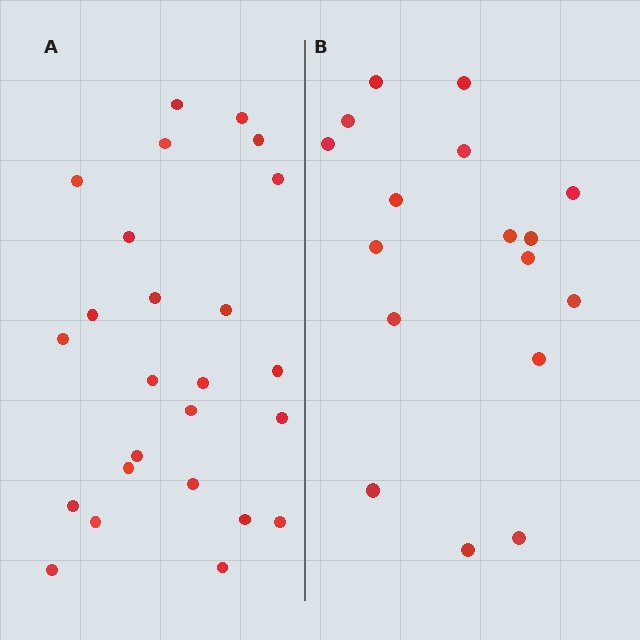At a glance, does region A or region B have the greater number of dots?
Region A (the left region) has more dots.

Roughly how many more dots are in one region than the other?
Region A has roughly 8 or so more dots than region B.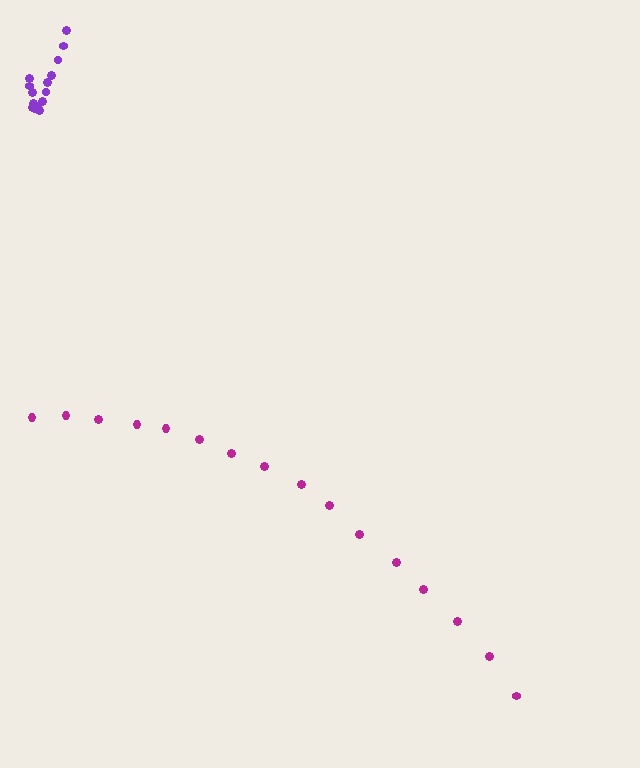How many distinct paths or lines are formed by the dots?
There are 2 distinct paths.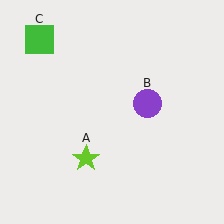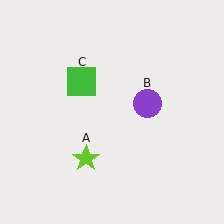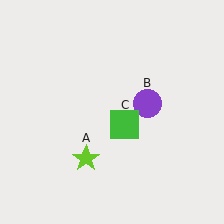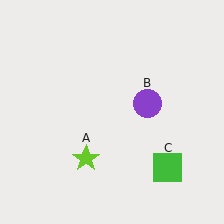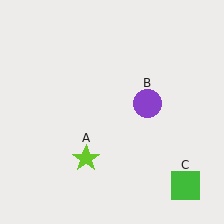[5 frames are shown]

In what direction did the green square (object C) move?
The green square (object C) moved down and to the right.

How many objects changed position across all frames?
1 object changed position: green square (object C).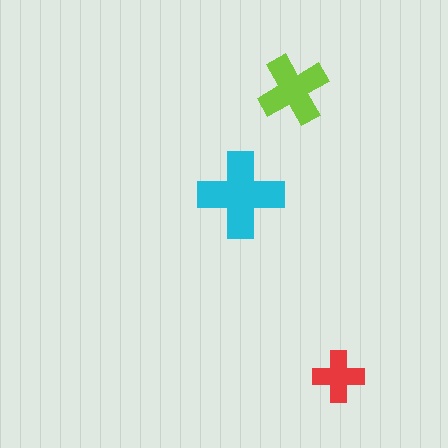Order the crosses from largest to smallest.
the cyan one, the lime one, the red one.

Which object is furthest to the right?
The red cross is rightmost.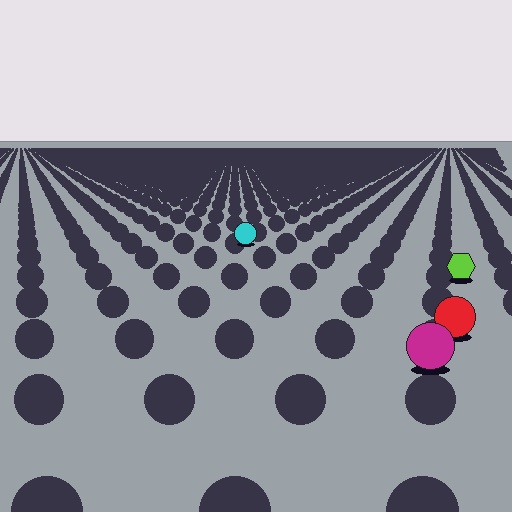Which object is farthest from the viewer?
The cyan circle is farthest from the viewer. It appears smaller and the ground texture around it is denser.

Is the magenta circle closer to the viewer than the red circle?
Yes. The magenta circle is closer — you can tell from the texture gradient: the ground texture is coarser near it.